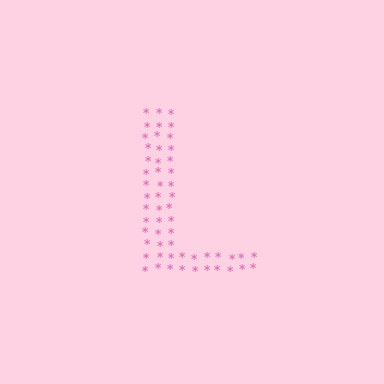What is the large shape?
The large shape is the letter L.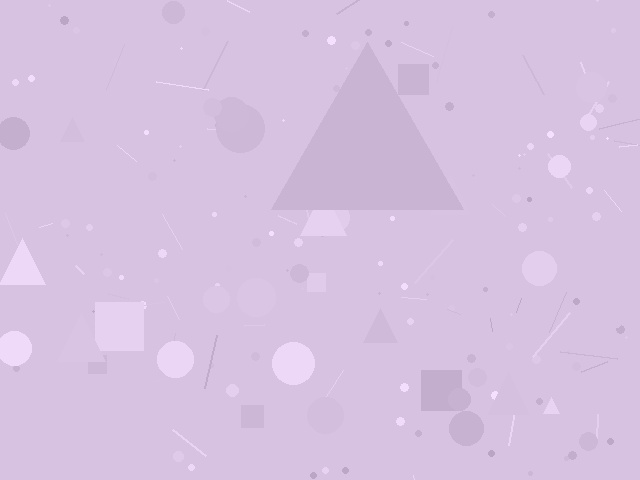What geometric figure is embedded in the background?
A triangle is embedded in the background.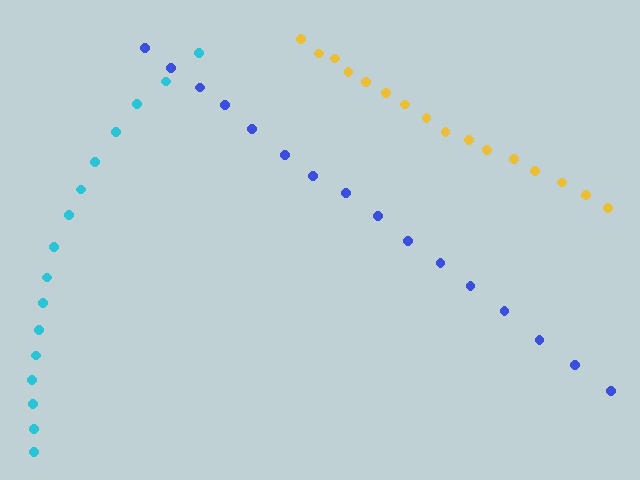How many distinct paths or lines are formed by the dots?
There are 3 distinct paths.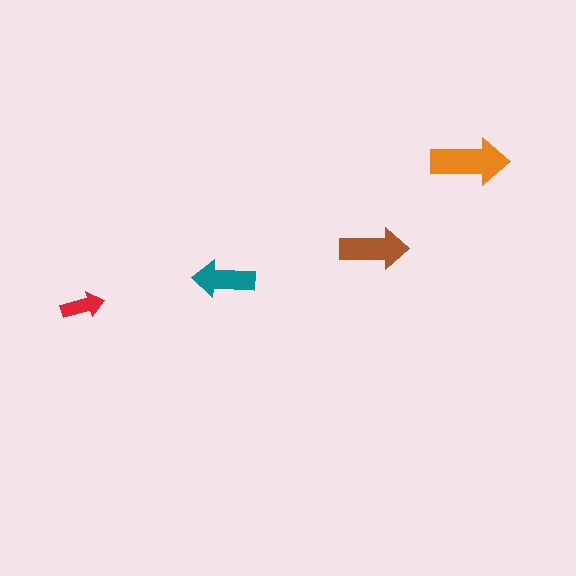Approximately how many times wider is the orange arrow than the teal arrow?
About 1.5 times wider.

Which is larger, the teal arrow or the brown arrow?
The brown one.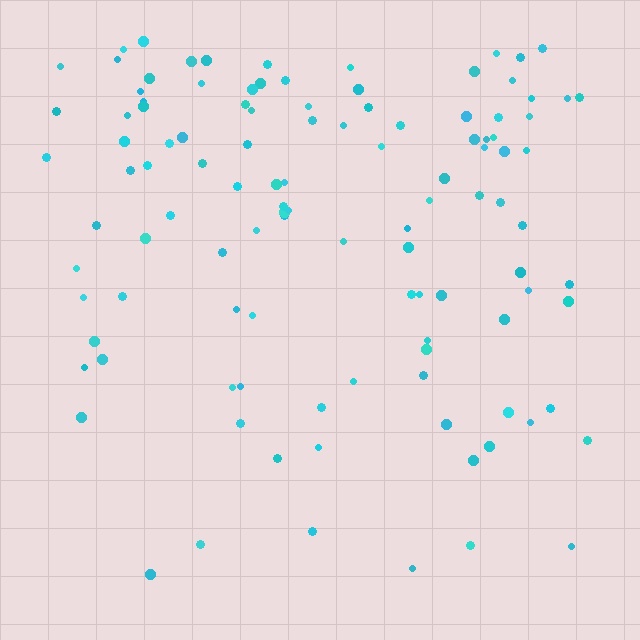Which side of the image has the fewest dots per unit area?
The bottom.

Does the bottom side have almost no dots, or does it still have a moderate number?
Still a moderate number, just noticeably fewer than the top.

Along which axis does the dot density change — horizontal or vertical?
Vertical.